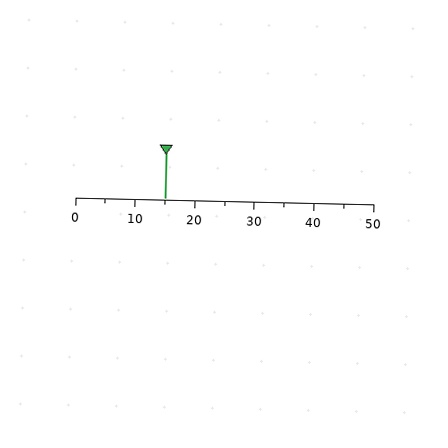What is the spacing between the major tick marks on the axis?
The major ticks are spaced 10 apart.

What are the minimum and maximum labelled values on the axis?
The axis runs from 0 to 50.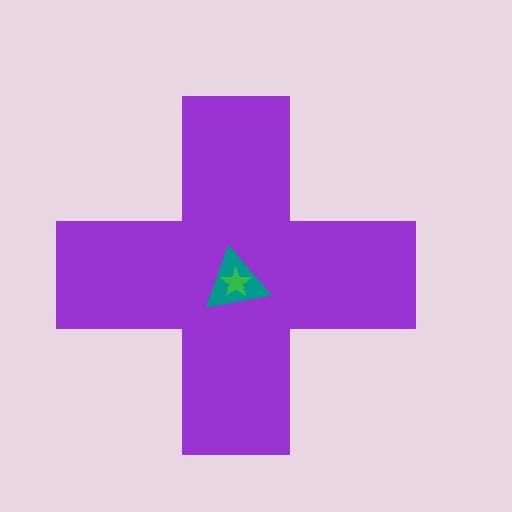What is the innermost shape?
The green star.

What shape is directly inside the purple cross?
The teal triangle.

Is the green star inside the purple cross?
Yes.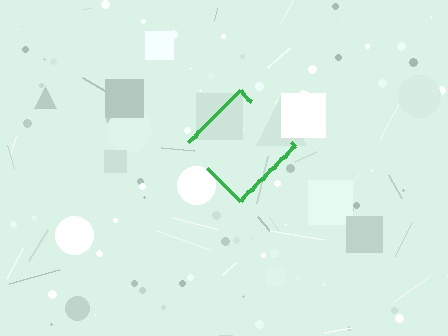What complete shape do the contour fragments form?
The contour fragments form a diamond.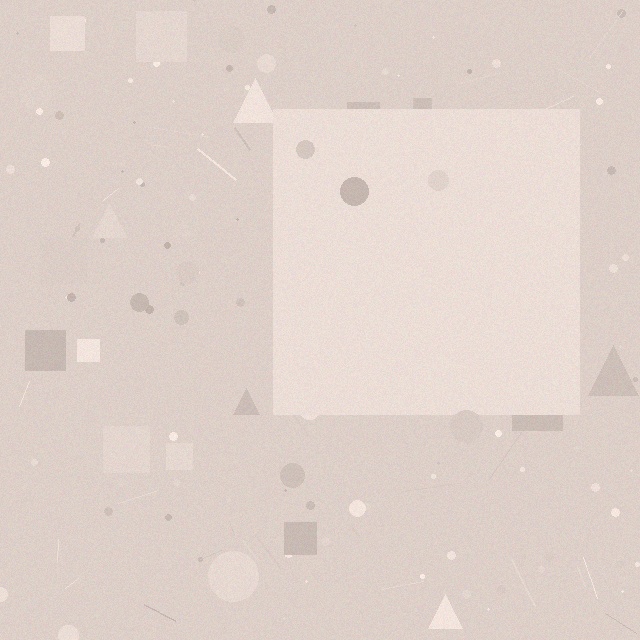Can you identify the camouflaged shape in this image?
The camouflaged shape is a square.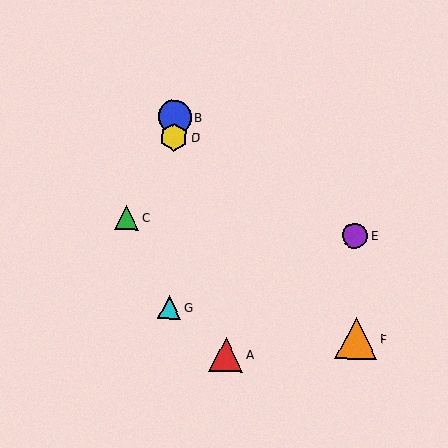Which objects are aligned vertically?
Objects B, D, G are aligned vertically.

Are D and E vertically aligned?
No, D is at x≈174 and E is at x≈355.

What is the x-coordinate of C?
Object C is at x≈127.